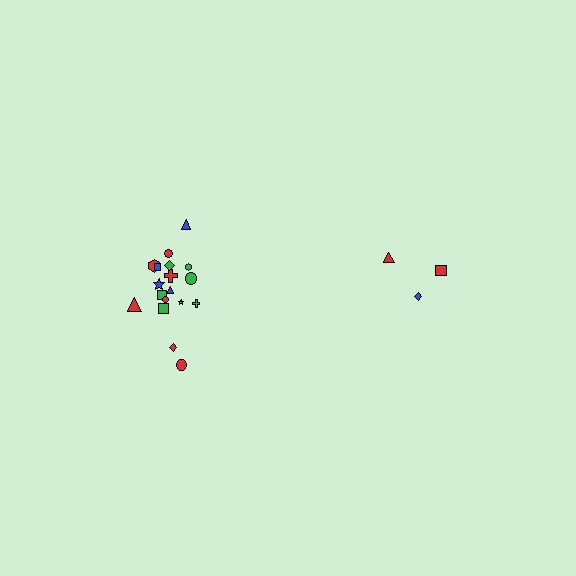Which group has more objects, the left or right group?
The left group.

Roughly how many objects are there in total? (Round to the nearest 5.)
Roughly 20 objects in total.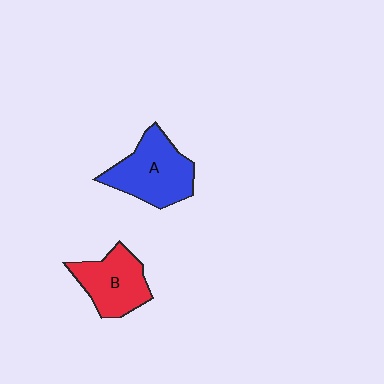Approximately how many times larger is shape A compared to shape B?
Approximately 1.2 times.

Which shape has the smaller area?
Shape B (red).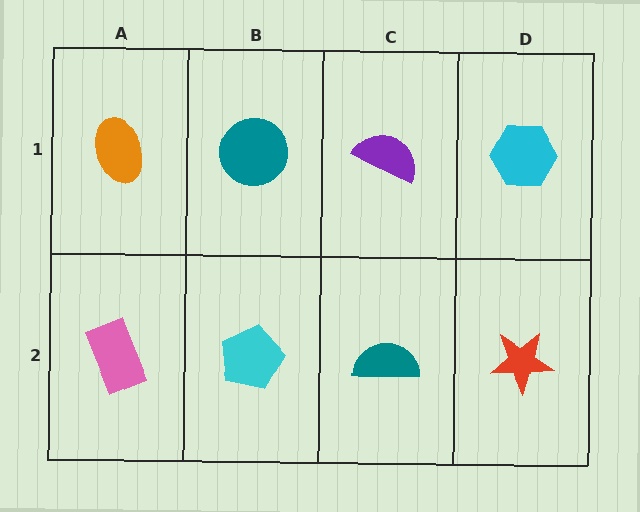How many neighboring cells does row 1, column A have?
2.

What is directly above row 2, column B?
A teal circle.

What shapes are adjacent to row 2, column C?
A purple semicircle (row 1, column C), a cyan pentagon (row 2, column B), a red star (row 2, column D).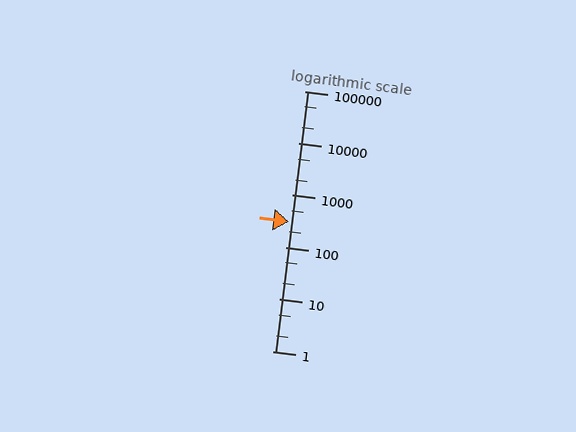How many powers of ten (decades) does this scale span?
The scale spans 5 decades, from 1 to 100000.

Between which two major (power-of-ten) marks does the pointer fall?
The pointer is between 100 and 1000.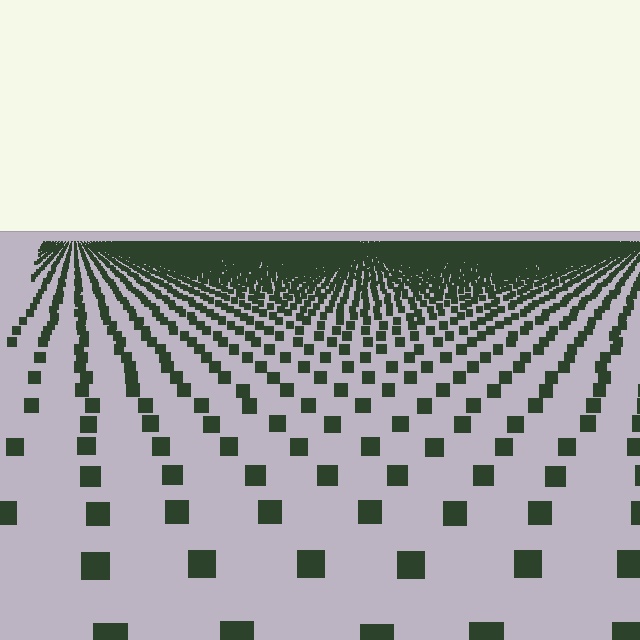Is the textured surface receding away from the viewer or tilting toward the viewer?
The surface is receding away from the viewer. Texture elements get smaller and denser toward the top.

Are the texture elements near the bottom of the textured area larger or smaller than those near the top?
Larger. Near the bottom, elements are closer to the viewer and appear at a bigger on-screen size.